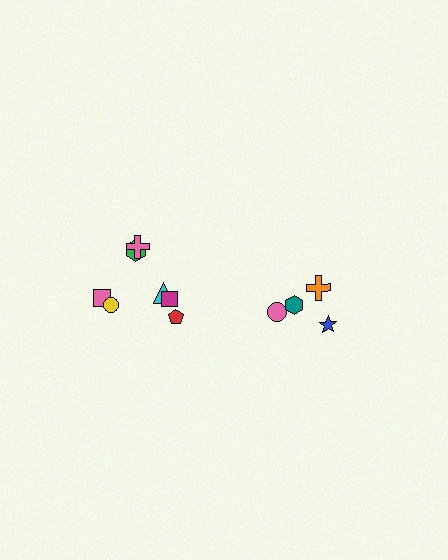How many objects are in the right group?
There are 4 objects.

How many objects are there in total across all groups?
There are 11 objects.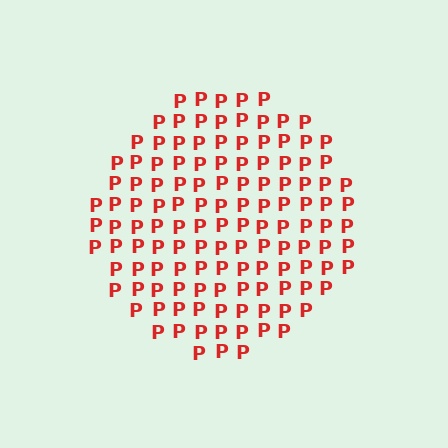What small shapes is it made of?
It is made of small letter P's.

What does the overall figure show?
The overall figure shows a circle.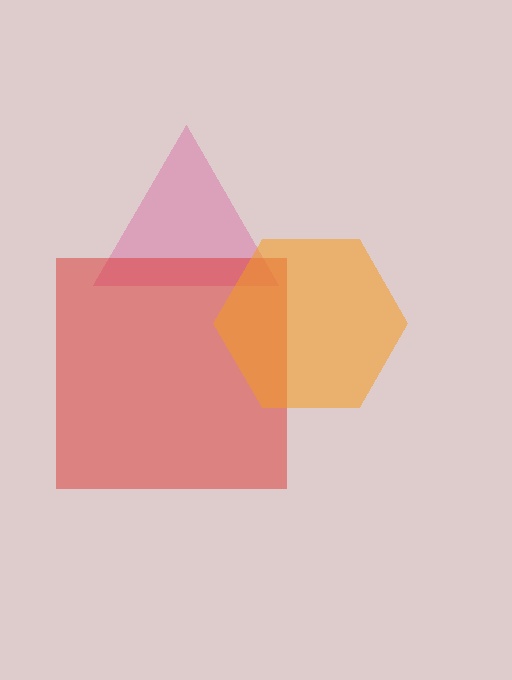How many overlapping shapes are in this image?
There are 3 overlapping shapes in the image.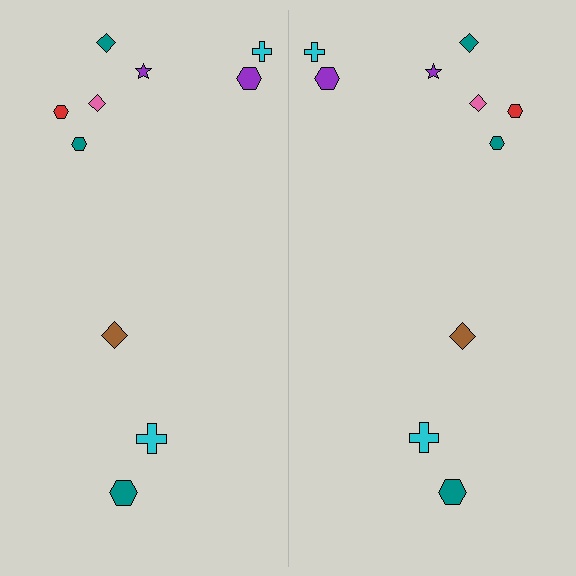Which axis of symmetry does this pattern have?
The pattern has a vertical axis of symmetry running through the center of the image.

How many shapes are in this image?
There are 20 shapes in this image.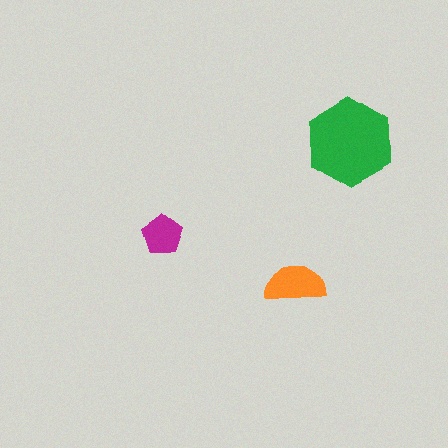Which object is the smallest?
The magenta pentagon.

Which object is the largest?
The green hexagon.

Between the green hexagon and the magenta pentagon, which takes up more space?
The green hexagon.